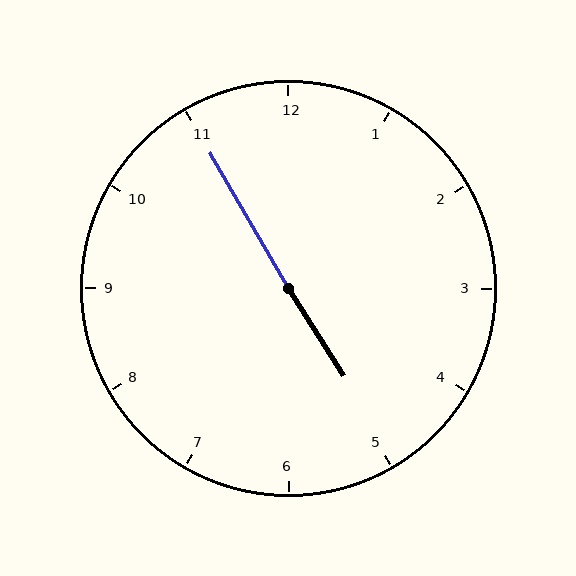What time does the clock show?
4:55.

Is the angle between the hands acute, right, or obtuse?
It is obtuse.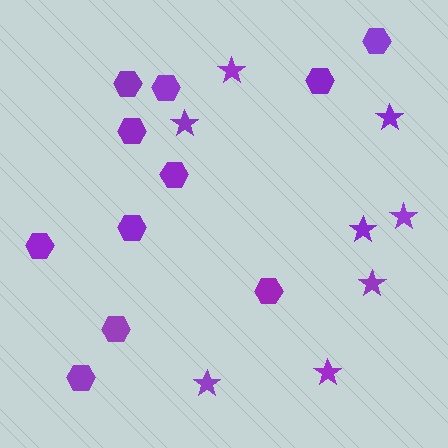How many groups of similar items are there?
There are 2 groups: one group of stars (8) and one group of hexagons (11).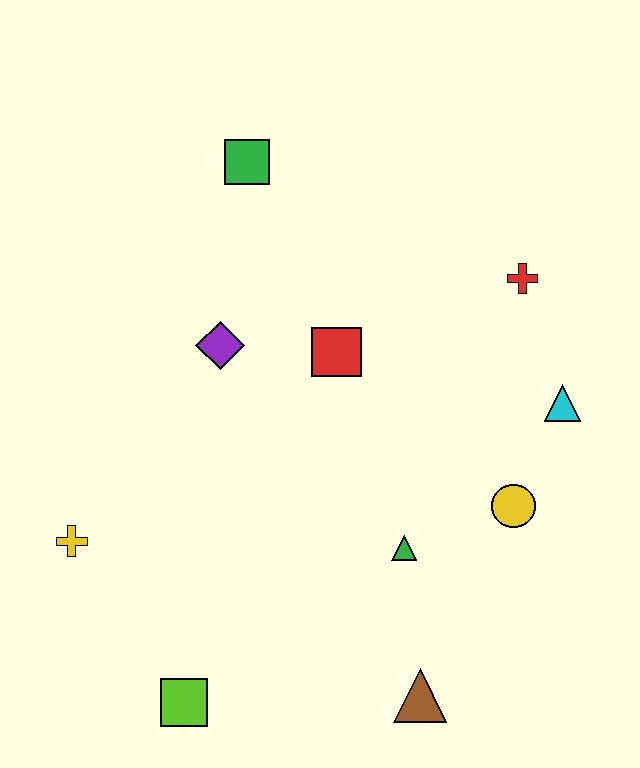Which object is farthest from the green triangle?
The green square is farthest from the green triangle.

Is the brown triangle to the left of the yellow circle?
Yes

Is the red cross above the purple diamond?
Yes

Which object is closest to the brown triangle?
The green triangle is closest to the brown triangle.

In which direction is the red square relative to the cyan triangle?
The red square is to the left of the cyan triangle.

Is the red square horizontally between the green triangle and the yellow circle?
No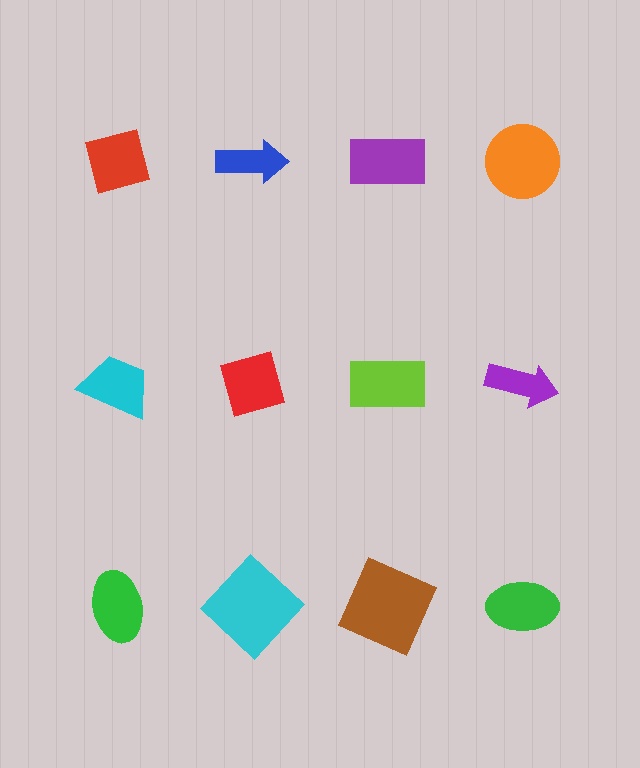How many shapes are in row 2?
4 shapes.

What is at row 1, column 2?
A blue arrow.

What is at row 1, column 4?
An orange circle.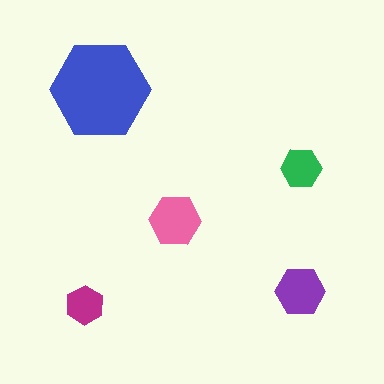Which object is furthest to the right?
The green hexagon is rightmost.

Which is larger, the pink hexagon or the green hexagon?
The pink one.